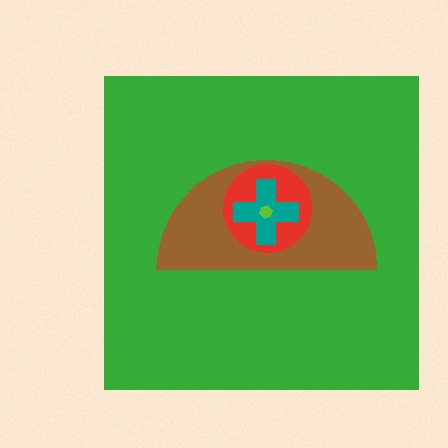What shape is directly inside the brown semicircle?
The red circle.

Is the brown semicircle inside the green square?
Yes.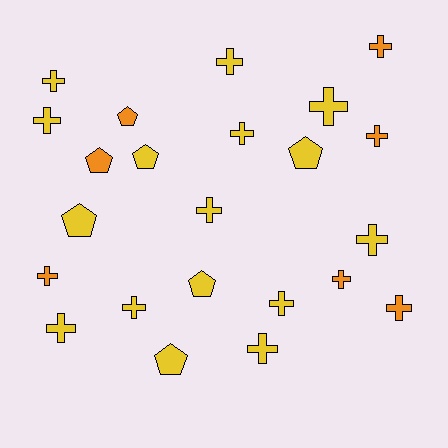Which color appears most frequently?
Yellow, with 16 objects.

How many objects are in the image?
There are 23 objects.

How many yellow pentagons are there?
There are 5 yellow pentagons.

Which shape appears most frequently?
Cross, with 16 objects.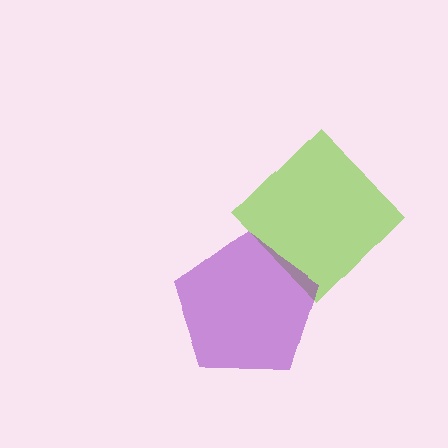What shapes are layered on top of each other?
The layered shapes are: a lime diamond, a purple pentagon.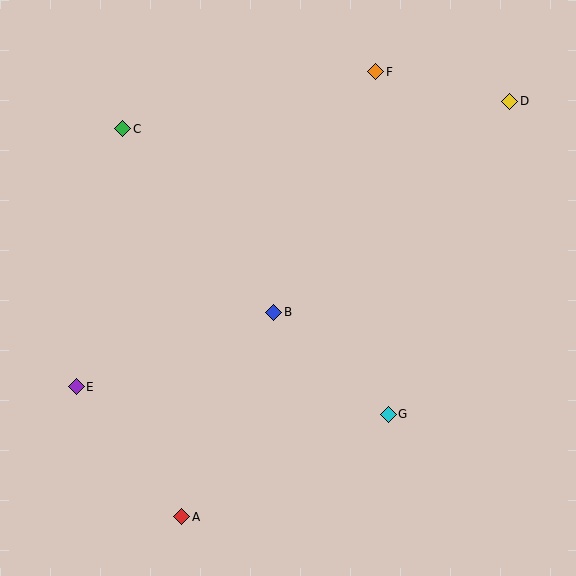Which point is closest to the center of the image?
Point B at (274, 312) is closest to the center.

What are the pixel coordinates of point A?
Point A is at (182, 517).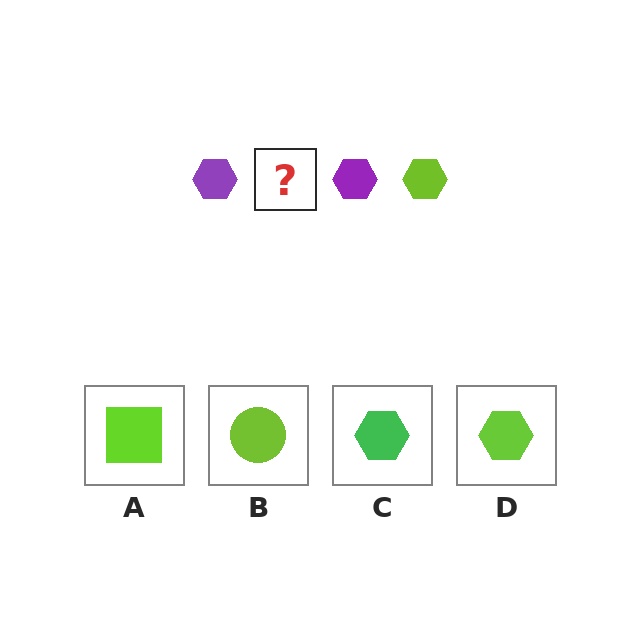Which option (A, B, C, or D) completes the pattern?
D.